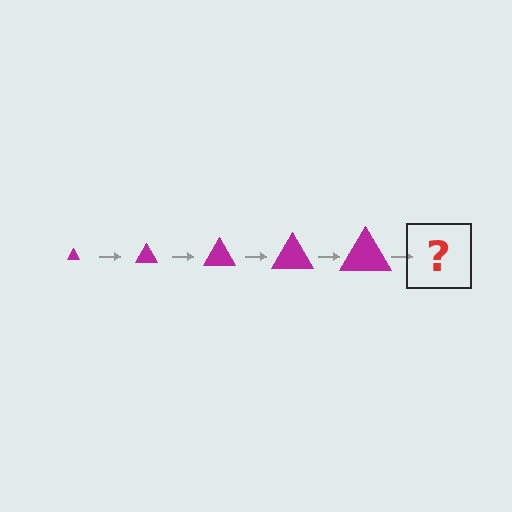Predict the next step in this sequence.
The next step is a magenta triangle, larger than the previous one.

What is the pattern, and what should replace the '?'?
The pattern is that the triangle gets progressively larger each step. The '?' should be a magenta triangle, larger than the previous one.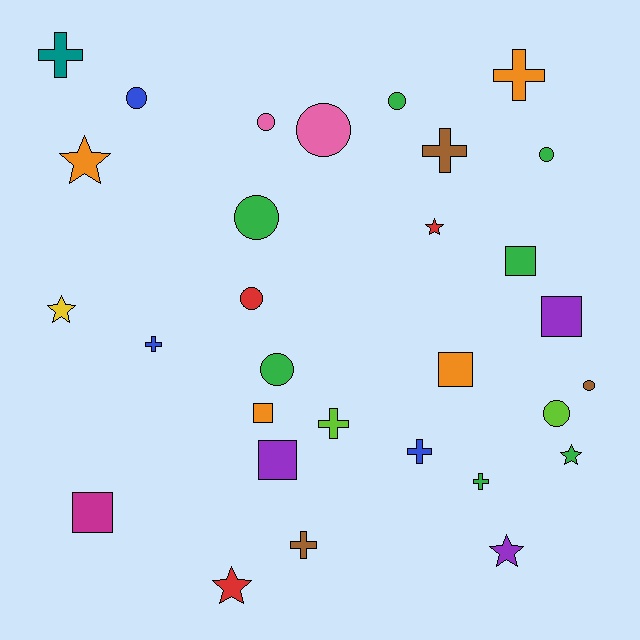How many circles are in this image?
There are 10 circles.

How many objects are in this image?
There are 30 objects.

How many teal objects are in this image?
There is 1 teal object.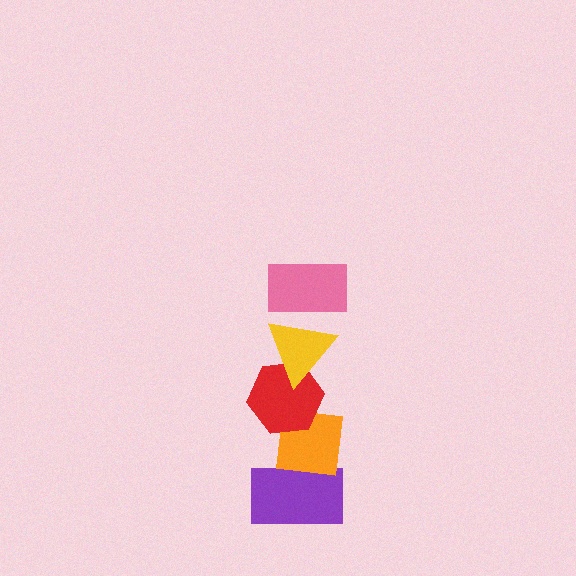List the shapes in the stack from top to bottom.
From top to bottom: the pink rectangle, the yellow triangle, the red hexagon, the orange square, the purple rectangle.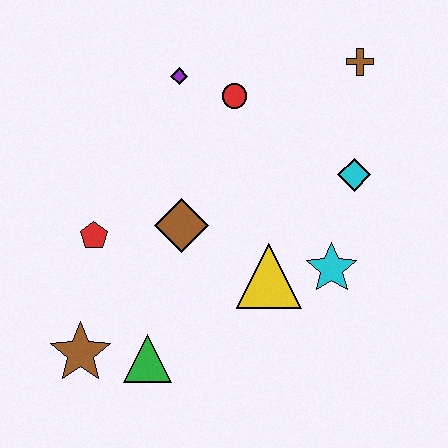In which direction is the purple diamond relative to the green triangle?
The purple diamond is above the green triangle.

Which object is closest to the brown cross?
The cyan diamond is closest to the brown cross.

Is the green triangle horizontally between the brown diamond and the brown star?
Yes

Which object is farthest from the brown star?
The brown cross is farthest from the brown star.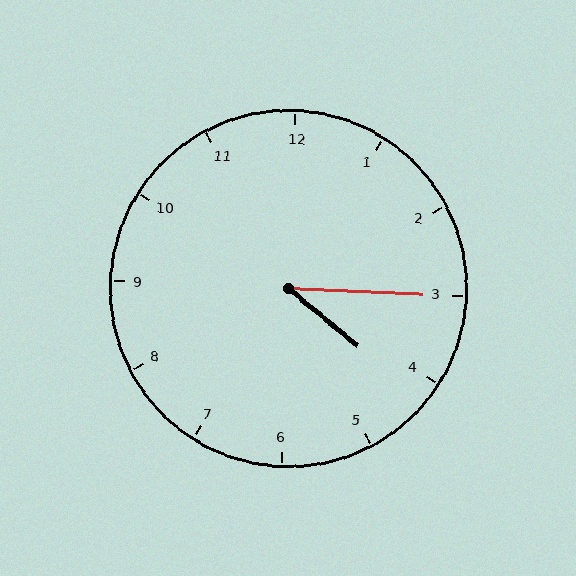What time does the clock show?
4:15.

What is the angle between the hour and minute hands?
Approximately 38 degrees.